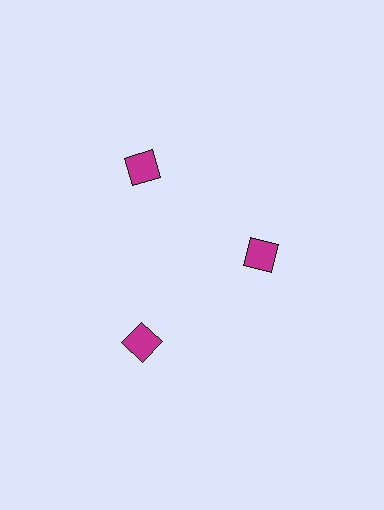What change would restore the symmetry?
The symmetry would be restored by moving it outward, back onto the ring so that all 3 squares sit at equal angles and equal distance from the center.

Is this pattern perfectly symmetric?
No. The 3 magenta squares are arranged in a ring, but one element near the 3 o'clock position is pulled inward toward the center, breaking the 3-fold rotational symmetry.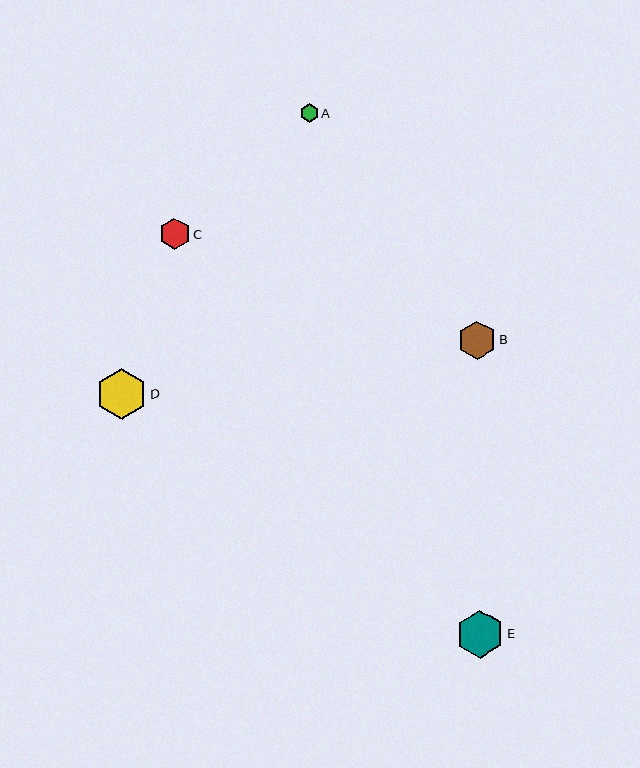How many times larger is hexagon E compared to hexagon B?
Hexagon E is approximately 1.2 times the size of hexagon B.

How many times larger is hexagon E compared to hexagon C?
Hexagon E is approximately 1.5 times the size of hexagon C.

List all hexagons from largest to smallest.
From largest to smallest: D, E, B, C, A.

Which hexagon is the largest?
Hexagon D is the largest with a size of approximately 51 pixels.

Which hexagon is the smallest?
Hexagon A is the smallest with a size of approximately 19 pixels.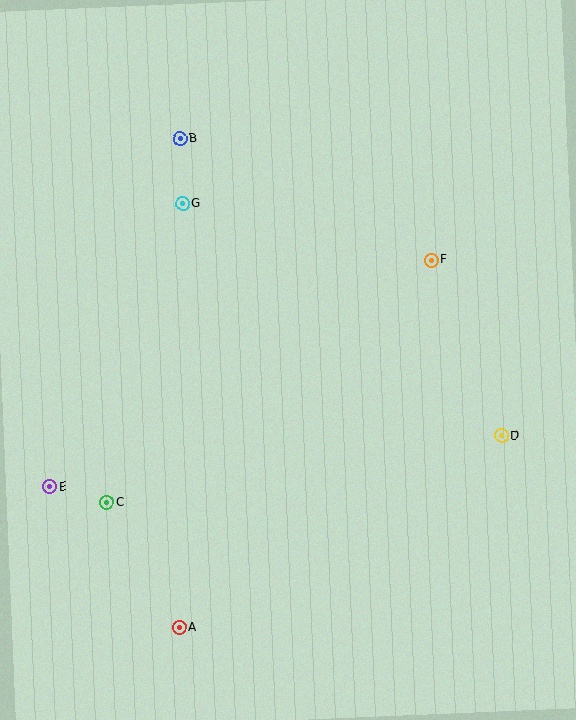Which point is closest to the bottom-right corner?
Point D is closest to the bottom-right corner.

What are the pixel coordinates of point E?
Point E is at (50, 487).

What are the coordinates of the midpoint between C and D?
The midpoint between C and D is at (304, 469).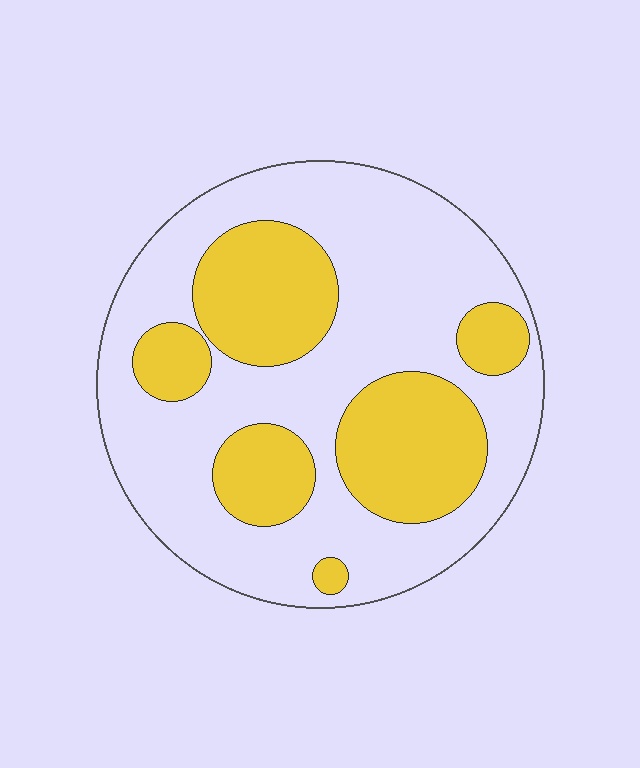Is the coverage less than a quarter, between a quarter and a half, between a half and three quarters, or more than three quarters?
Between a quarter and a half.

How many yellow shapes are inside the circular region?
6.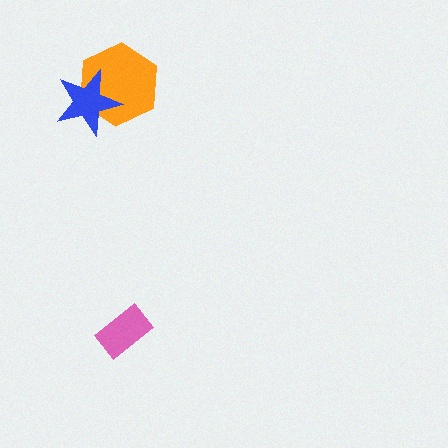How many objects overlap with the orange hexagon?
1 object overlaps with the orange hexagon.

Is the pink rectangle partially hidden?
No, no other shape covers it.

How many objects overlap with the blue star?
1 object overlaps with the blue star.